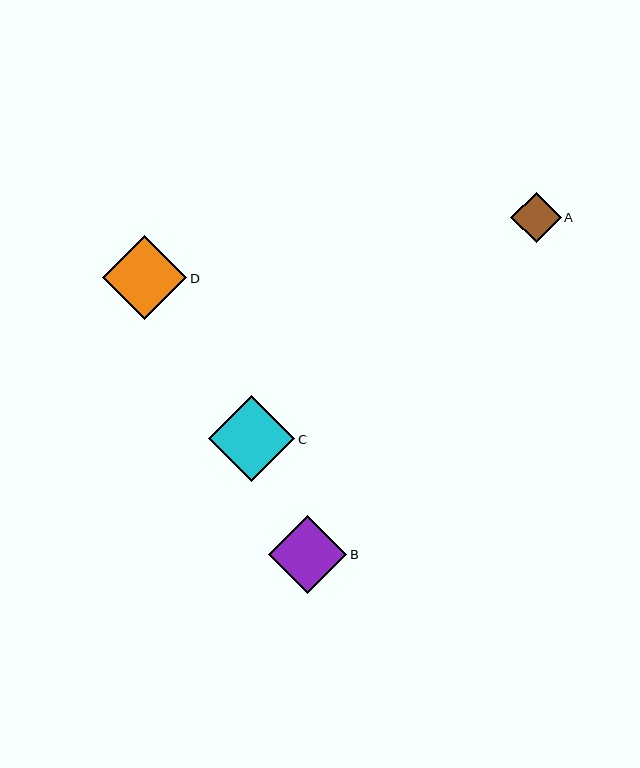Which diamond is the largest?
Diamond C is the largest with a size of approximately 87 pixels.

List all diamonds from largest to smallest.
From largest to smallest: C, D, B, A.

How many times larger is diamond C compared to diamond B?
Diamond C is approximately 1.1 times the size of diamond B.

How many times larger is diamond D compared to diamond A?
Diamond D is approximately 1.7 times the size of diamond A.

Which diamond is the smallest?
Diamond A is the smallest with a size of approximately 50 pixels.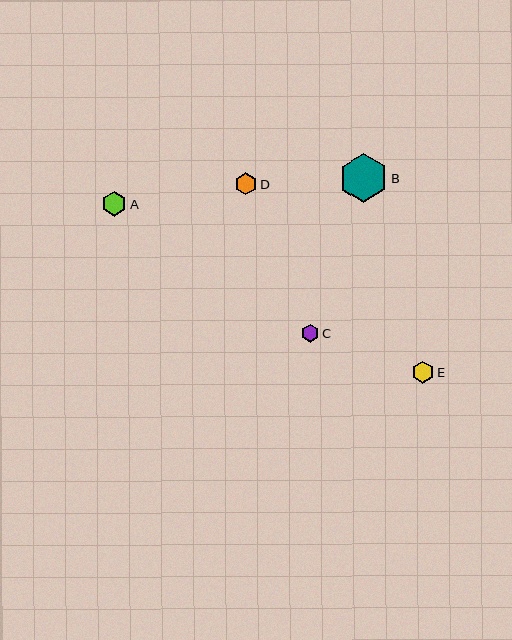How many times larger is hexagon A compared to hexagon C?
Hexagon A is approximately 1.4 times the size of hexagon C.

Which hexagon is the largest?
Hexagon B is the largest with a size of approximately 49 pixels.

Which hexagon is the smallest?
Hexagon C is the smallest with a size of approximately 18 pixels.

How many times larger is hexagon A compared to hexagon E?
Hexagon A is approximately 1.2 times the size of hexagon E.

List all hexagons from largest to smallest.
From largest to smallest: B, A, D, E, C.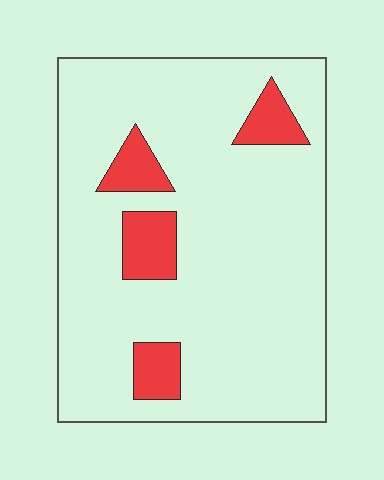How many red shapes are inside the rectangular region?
4.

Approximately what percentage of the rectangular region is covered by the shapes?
Approximately 10%.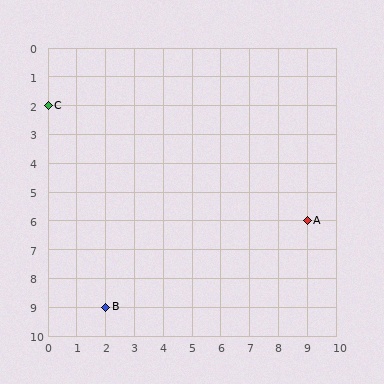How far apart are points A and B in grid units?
Points A and B are 7 columns and 3 rows apart (about 7.6 grid units diagonally).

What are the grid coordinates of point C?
Point C is at grid coordinates (0, 2).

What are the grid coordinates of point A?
Point A is at grid coordinates (9, 6).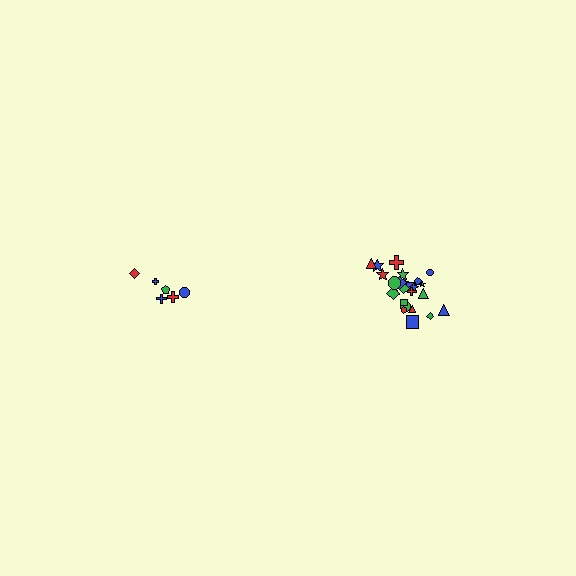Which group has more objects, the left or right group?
The right group.